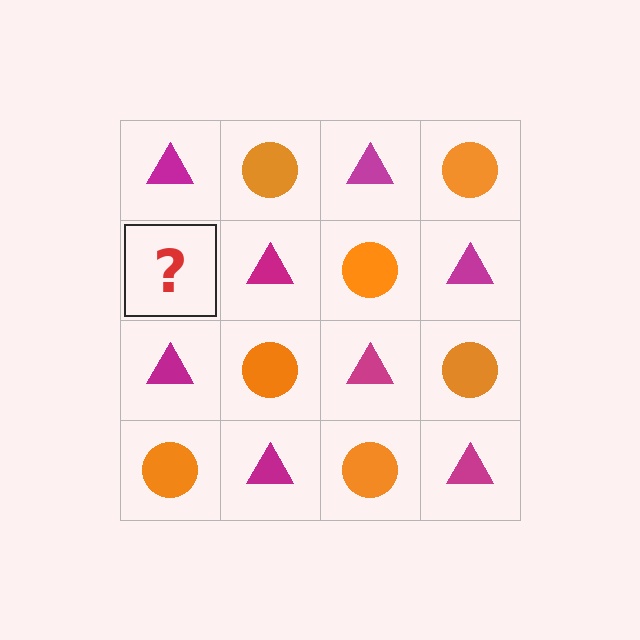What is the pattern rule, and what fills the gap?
The rule is that it alternates magenta triangle and orange circle in a checkerboard pattern. The gap should be filled with an orange circle.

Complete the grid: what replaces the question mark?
The question mark should be replaced with an orange circle.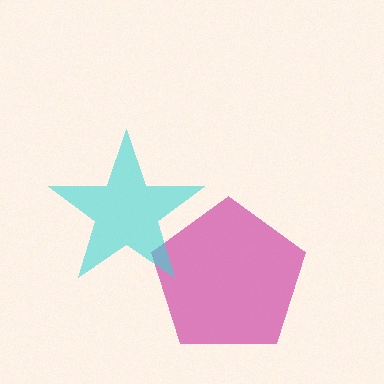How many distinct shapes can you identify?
There are 2 distinct shapes: a magenta pentagon, a cyan star.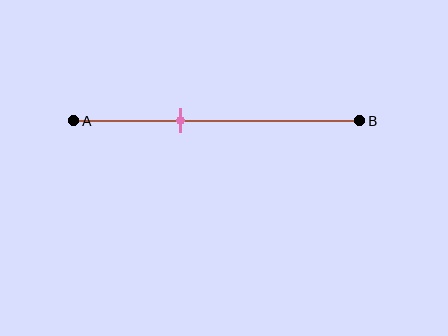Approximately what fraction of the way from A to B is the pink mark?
The pink mark is approximately 40% of the way from A to B.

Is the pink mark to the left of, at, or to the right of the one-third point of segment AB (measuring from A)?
The pink mark is to the right of the one-third point of segment AB.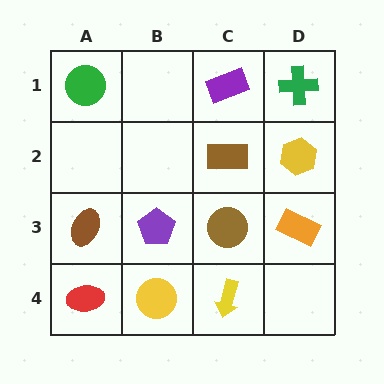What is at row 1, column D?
A green cross.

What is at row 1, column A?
A green circle.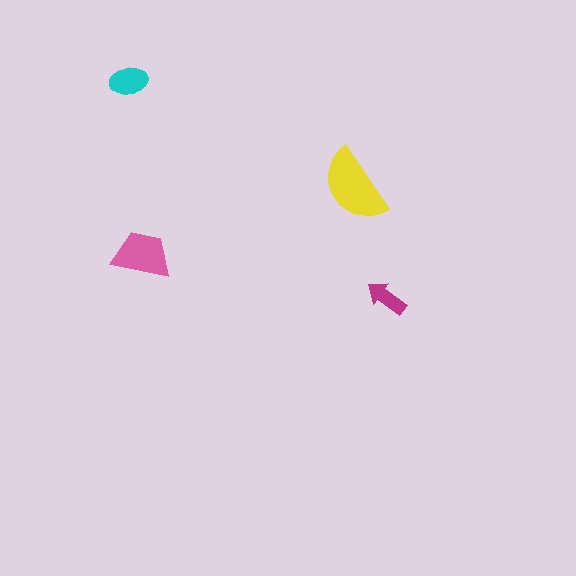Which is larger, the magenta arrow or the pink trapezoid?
The pink trapezoid.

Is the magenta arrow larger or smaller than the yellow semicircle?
Smaller.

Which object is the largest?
The yellow semicircle.